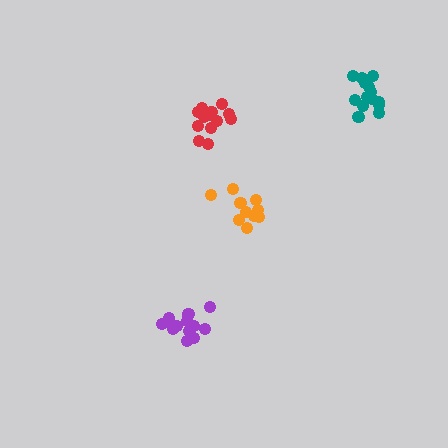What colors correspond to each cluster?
The clusters are colored: teal, orange, purple, red.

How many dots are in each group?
Group 1: 14 dots, Group 2: 10 dots, Group 3: 14 dots, Group 4: 15 dots (53 total).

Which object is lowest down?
The purple cluster is bottommost.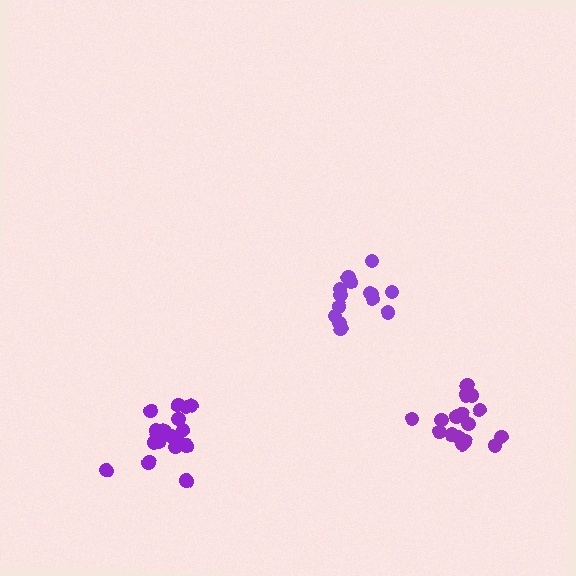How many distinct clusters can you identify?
There are 3 distinct clusters.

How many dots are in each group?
Group 1: 14 dots, Group 2: 18 dots, Group 3: 16 dots (48 total).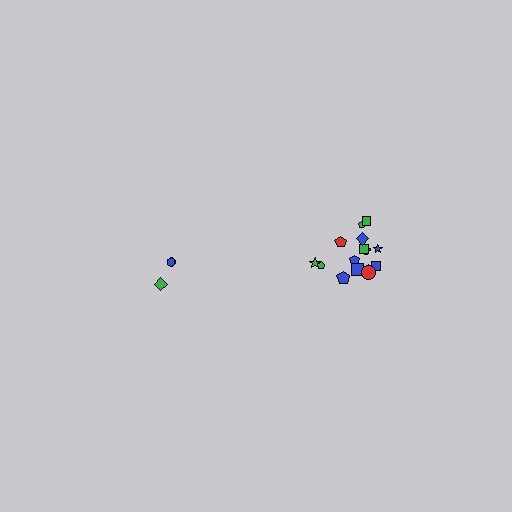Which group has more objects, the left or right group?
The right group.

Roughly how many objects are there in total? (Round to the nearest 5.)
Roughly 20 objects in total.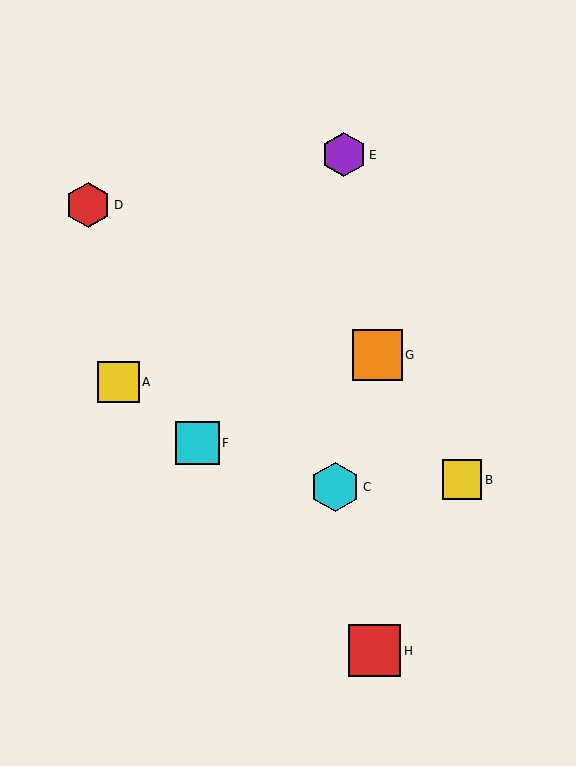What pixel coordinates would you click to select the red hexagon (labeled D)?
Click at (88, 205) to select the red hexagon D.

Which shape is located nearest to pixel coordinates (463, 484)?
The yellow square (labeled B) at (462, 480) is nearest to that location.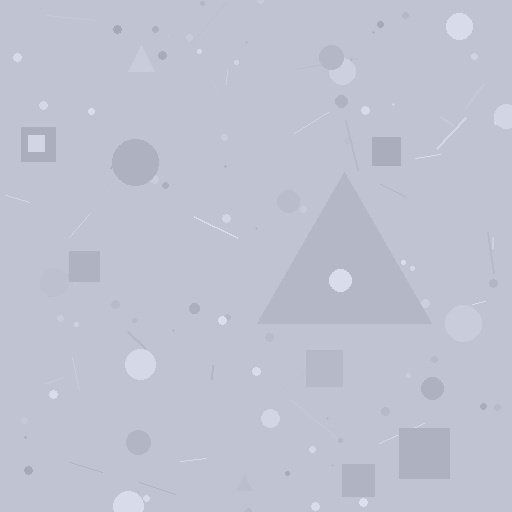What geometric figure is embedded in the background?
A triangle is embedded in the background.